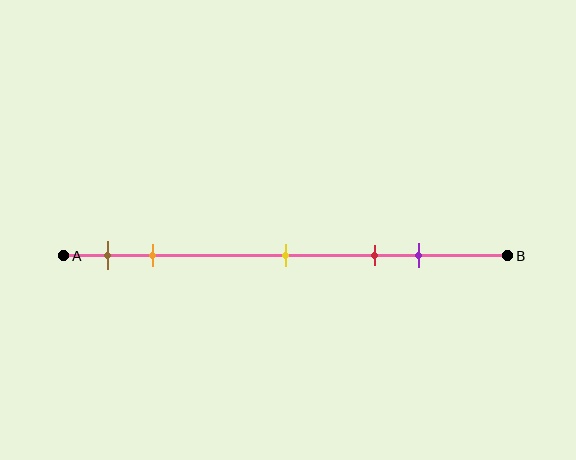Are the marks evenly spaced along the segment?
No, the marks are not evenly spaced.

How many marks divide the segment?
There are 5 marks dividing the segment.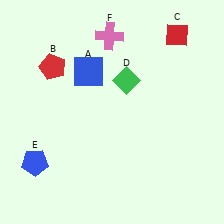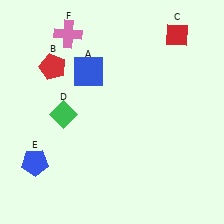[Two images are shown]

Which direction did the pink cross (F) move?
The pink cross (F) moved left.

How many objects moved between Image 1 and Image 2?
2 objects moved between the two images.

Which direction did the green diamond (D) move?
The green diamond (D) moved left.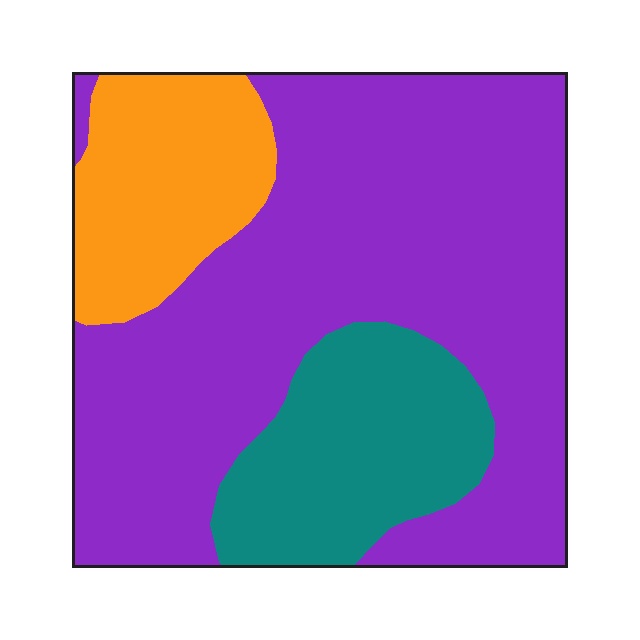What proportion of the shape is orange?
Orange takes up about one sixth (1/6) of the shape.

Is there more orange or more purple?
Purple.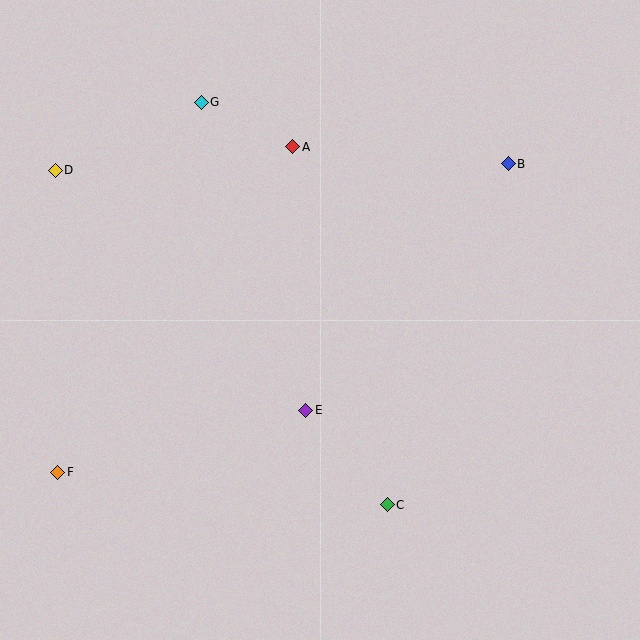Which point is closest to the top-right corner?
Point B is closest to the top-right corner.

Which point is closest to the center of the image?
Point E at (306, 410) is closest to the center.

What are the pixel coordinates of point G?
Point G is at (201, 102).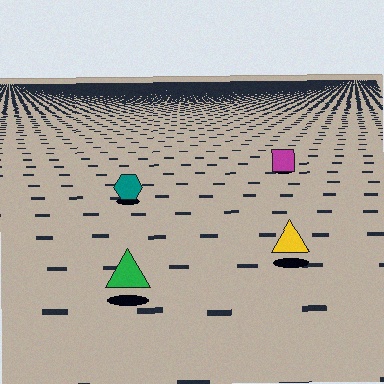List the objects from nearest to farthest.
From nearest to farthest: the green triangle, the yellow triangle, the teal hexagon, the magenta square.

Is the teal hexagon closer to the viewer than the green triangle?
No. The green triangle is closer — you can tell from the texture gradient: the ground texture is coarser near it.